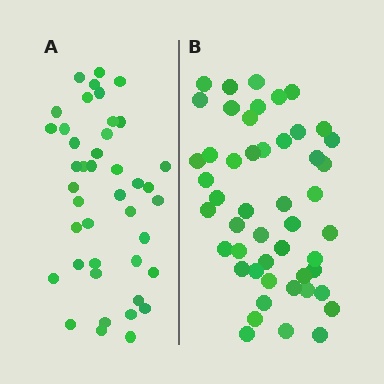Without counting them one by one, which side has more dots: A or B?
Region B (the right region) has more dots.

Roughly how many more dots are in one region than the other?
Region B has roughly 8 or so more dots than region A.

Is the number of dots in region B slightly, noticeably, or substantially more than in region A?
Region B has only slightly more — the two regions are fairly close. The ratio is roughly 1.2 to 1.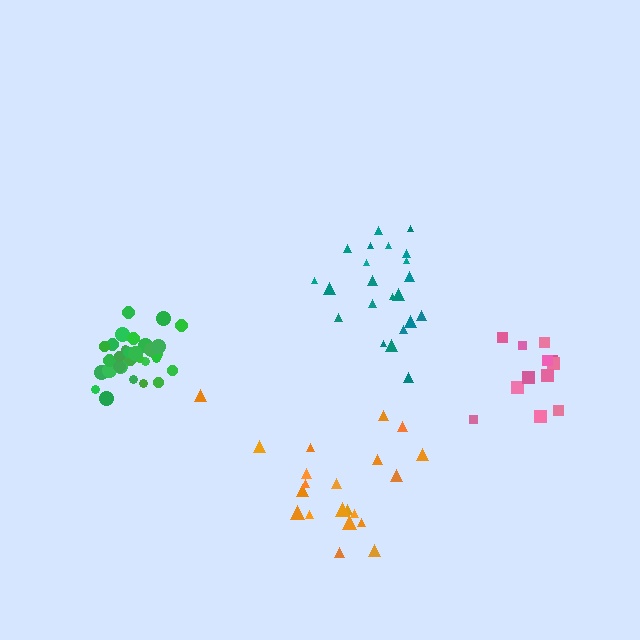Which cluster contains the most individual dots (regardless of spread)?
Green (32).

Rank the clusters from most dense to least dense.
green, teal, pink, orange.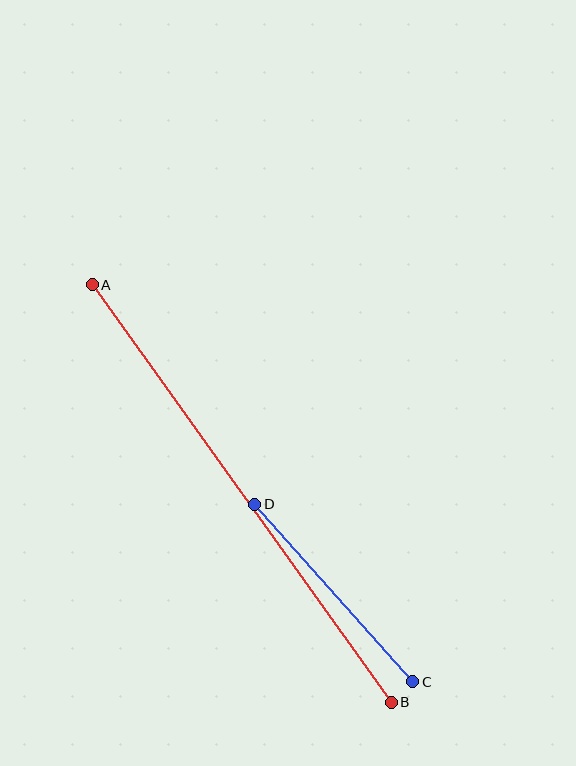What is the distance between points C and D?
The distance is approximately 238 pixels.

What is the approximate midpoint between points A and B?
The midpoint is at approximately (242, 493) pixels.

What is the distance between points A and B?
The distance is approximately 514 pixels.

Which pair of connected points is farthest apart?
Points A and B are farthest apart.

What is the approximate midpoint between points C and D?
The midpoint is at approximately (334, 593) pixels.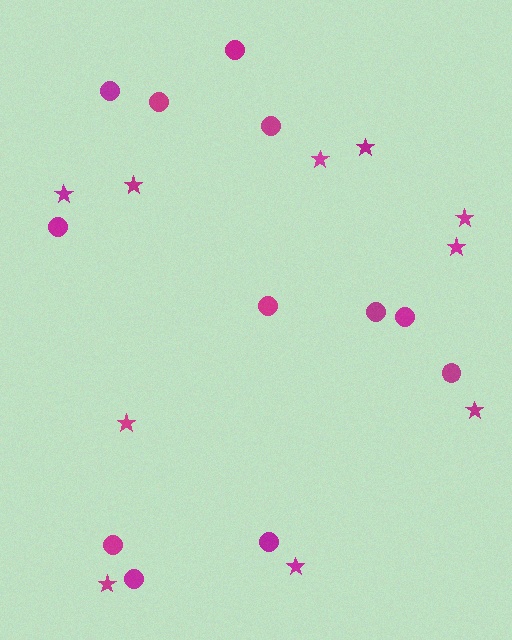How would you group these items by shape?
There are 2 groups: one group of circles (12) and one group of stars (10).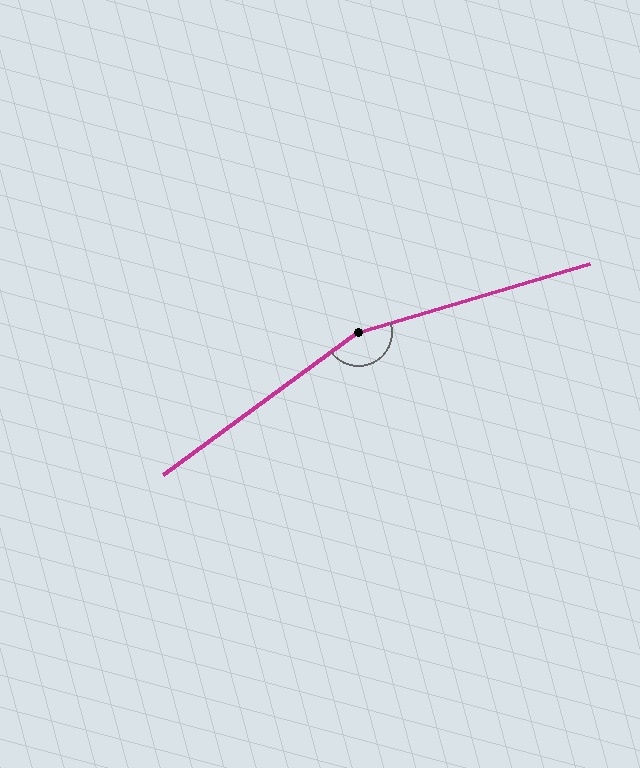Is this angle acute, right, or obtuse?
It is obtuse.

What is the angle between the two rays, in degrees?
Approximately 160 degrees.